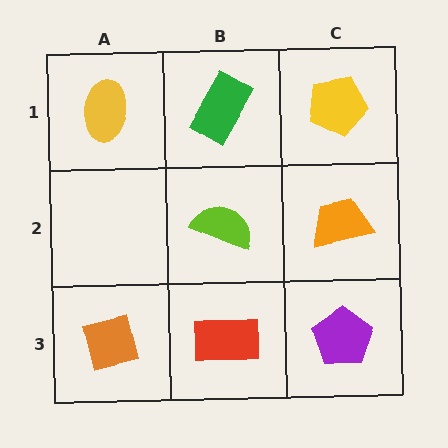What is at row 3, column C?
A purple pentagon.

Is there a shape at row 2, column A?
No, that cell is empty.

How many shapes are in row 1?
3 shapes.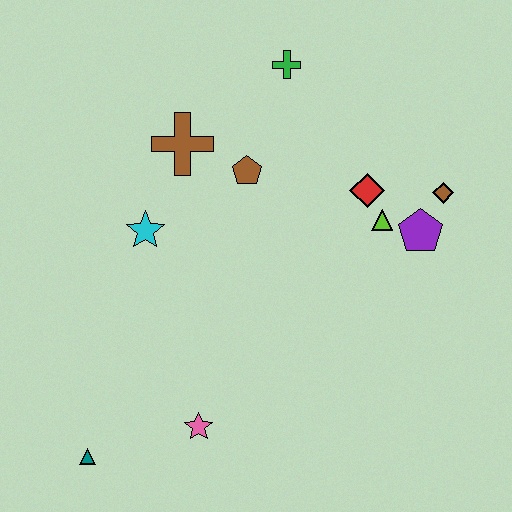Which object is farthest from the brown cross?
The teal triangle is farthest from the brown cross.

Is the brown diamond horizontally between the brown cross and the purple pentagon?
No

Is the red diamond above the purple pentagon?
Yes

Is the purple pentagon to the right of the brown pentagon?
Yes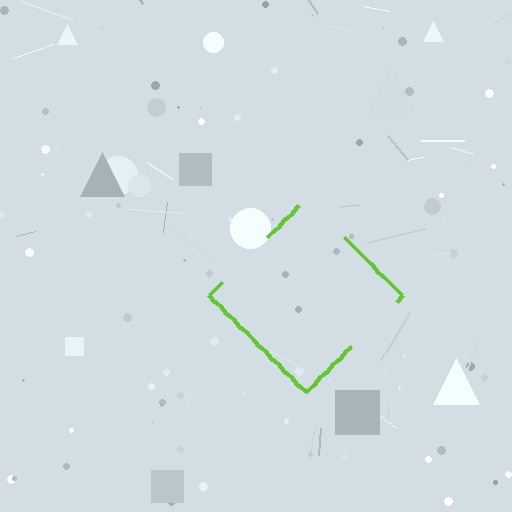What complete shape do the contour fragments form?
The contour fragments form a diamond.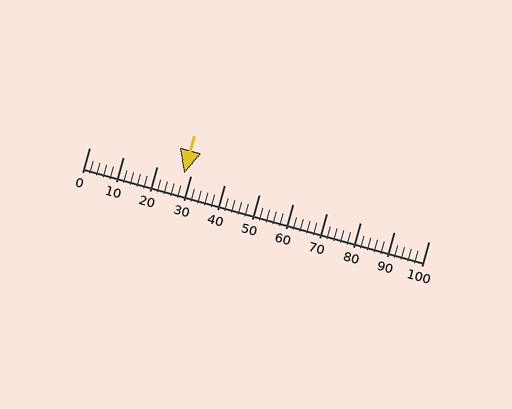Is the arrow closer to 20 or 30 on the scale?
The arrow is closer to 30.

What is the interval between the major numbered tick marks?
The major tick marks are spaced 10 units apart.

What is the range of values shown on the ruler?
The ruler shows values from 0 to 100.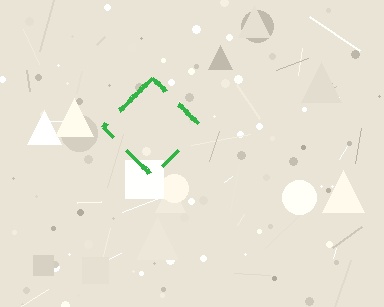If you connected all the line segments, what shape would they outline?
They would outline a diamond.